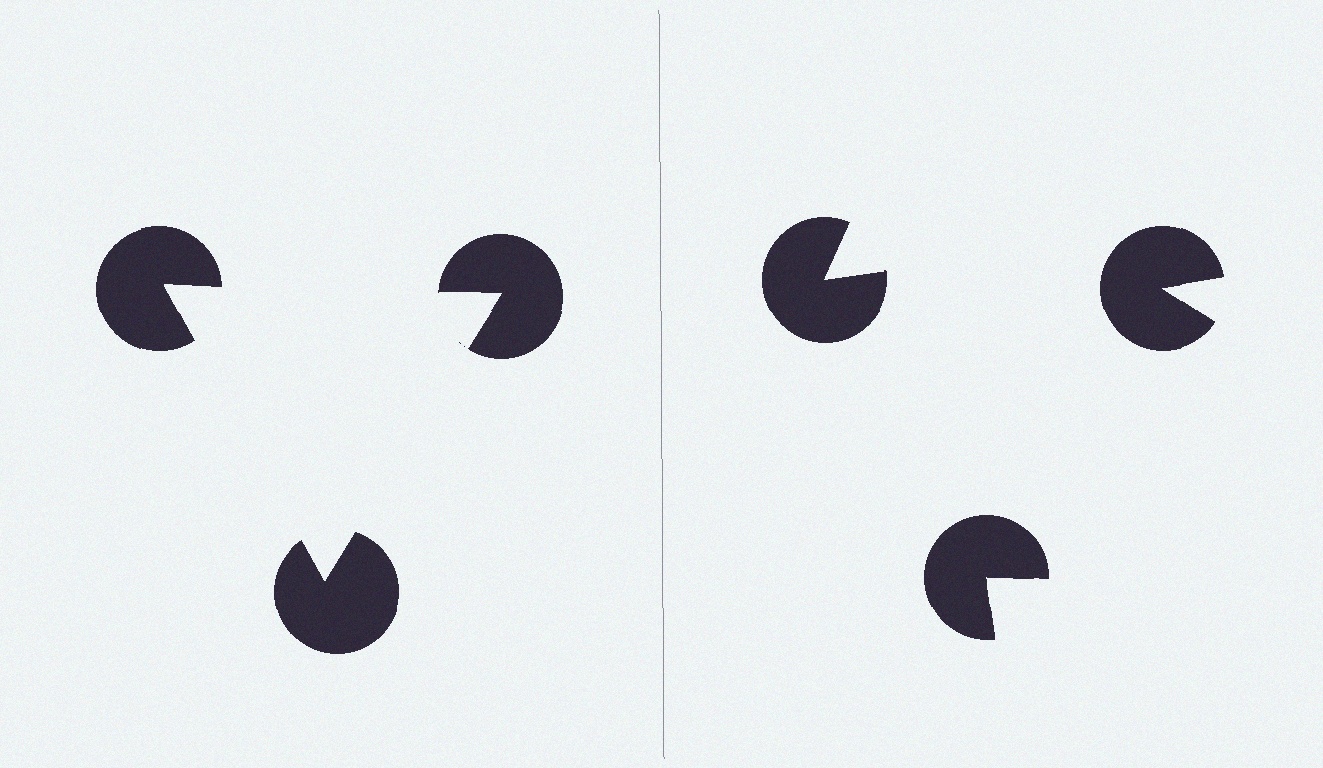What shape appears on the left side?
An illusory triangle.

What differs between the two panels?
The pac-man discs are positioned identically on both sides; only the wedge orientations differ. On the left they align to a triangle; on the right they are misaligned.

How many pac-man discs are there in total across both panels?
6 — 3 on each side.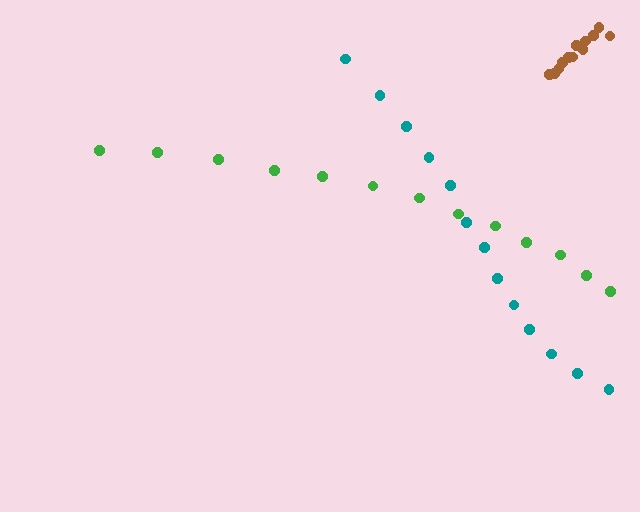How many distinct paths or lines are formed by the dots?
There are 3 distinct paths.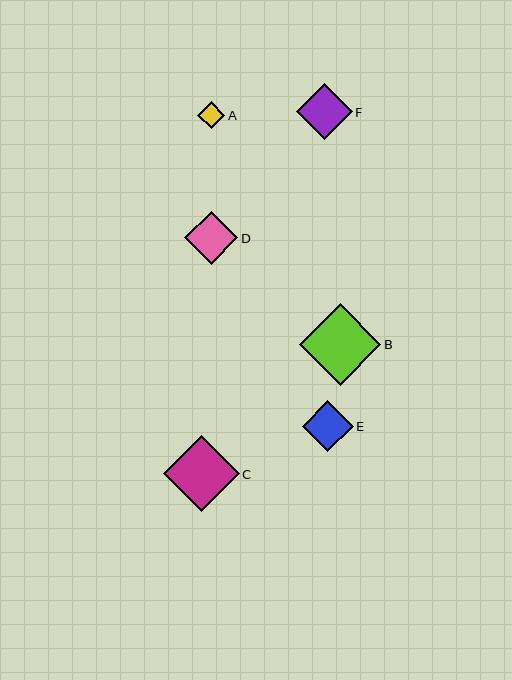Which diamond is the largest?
Diamond B is the largest with a size of approximately 82 pixels.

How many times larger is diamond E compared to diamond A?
Diamond E is approximately 1.9 times the size of diamond A.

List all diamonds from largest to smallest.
From largest to smallest: B, C, F, D, E, A.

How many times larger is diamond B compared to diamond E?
Diamond B is approximately 1.6 times the size of diamond E.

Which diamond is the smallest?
Diamond A is the smallest with a size of approximately 27 pixels.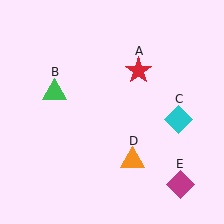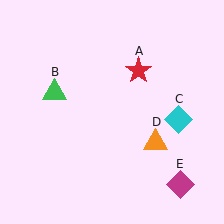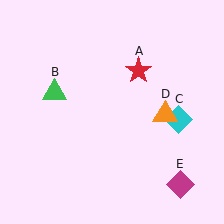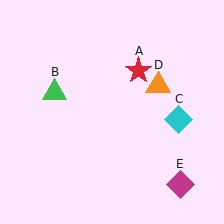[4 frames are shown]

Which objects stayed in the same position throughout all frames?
Red star (object A) and green triangle (object B) and cyan diamond (object C) and magenta diamond (object E) remained stationary.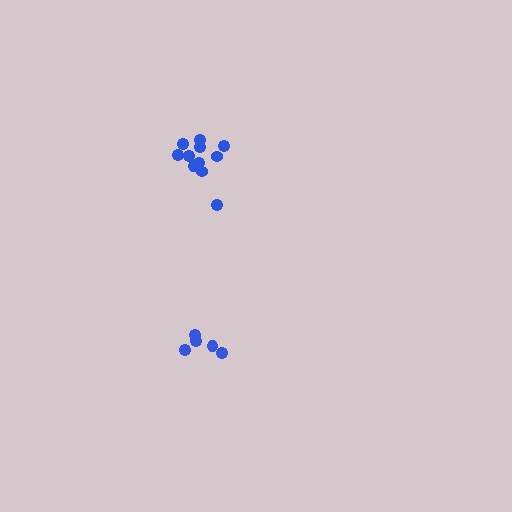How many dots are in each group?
Group 1: 5 dots, Group 2: 11 dots (16 total).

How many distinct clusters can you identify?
There are 2 distinct clusters.